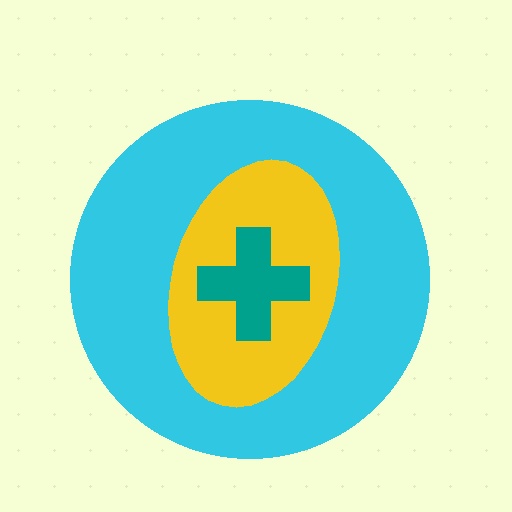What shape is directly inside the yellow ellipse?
The teal cross.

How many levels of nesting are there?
3.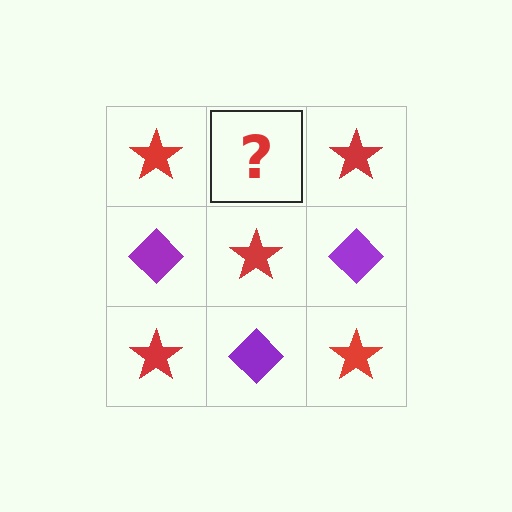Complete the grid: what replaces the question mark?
The question mark should be replaced with a purple diamond.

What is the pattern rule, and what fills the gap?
The rule is that it alternates red star and purple diamond in a checkerboard pattern. The gap should be filled with a purple diamond.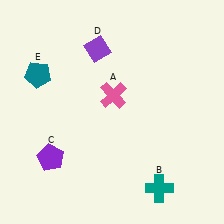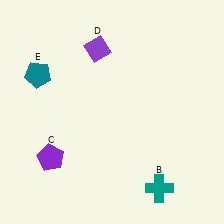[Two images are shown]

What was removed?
The pink cross (A) was removed in Image 2.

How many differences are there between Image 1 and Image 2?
There is 1 difference between the two images.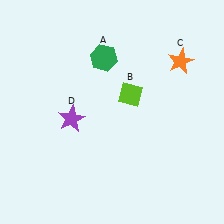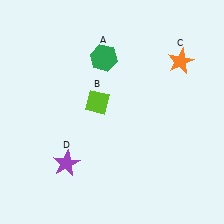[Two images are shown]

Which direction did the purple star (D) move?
The purple star (D) moved down.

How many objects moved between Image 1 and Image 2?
2 objects moved between the two images.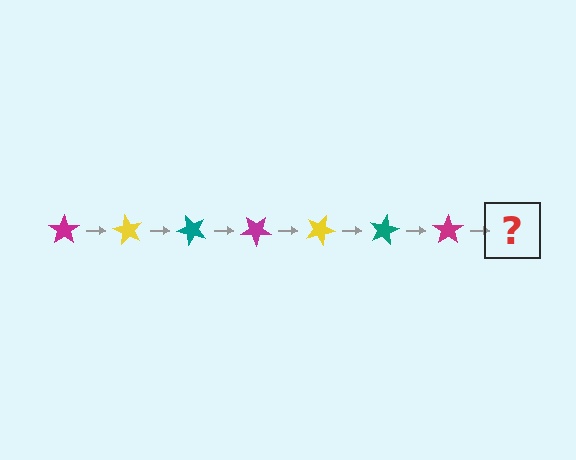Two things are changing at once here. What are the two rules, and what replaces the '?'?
The two rules are that it rotates 60 degrees each step and the color cycles through magenta, yellow, and teal. The '?' should be a yellow star, rotated 420 degrees from the start.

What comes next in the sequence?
The next element should be a yellow star, rotated 420 degrees from the start.